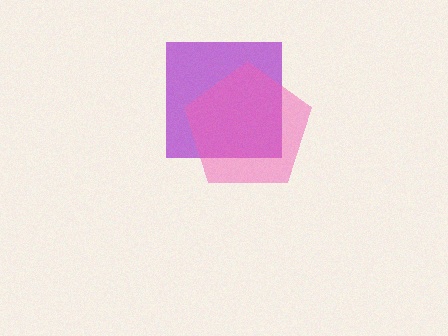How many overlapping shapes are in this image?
There are 2 overlapping shapes in the image.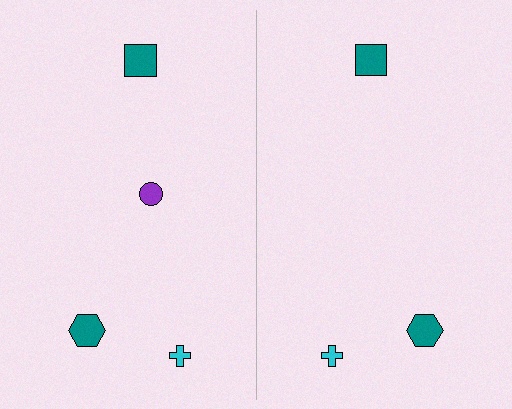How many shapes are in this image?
There are 7 shapes in this image.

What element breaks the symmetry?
A purple circle is missing from the right side.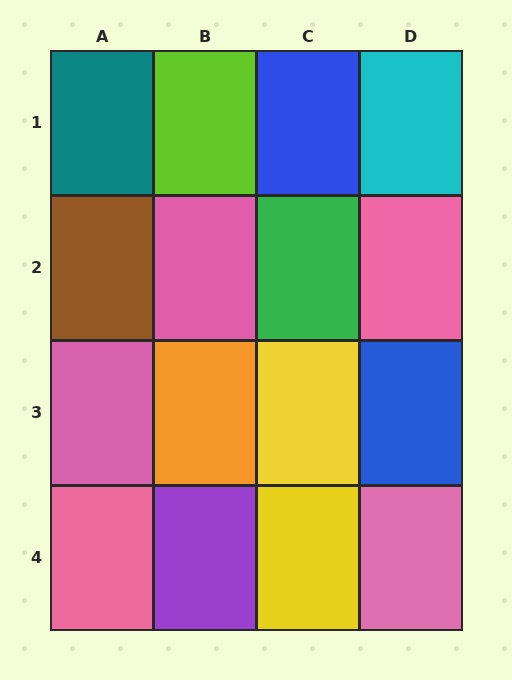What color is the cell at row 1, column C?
Blue.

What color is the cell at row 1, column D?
Cyan.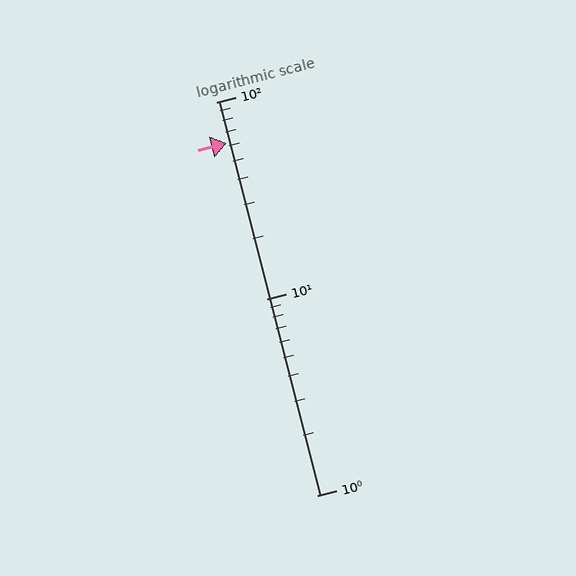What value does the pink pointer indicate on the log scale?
The pointer indicates approximately 62.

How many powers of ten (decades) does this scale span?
The scale spans 2 decades, from 1 to 100.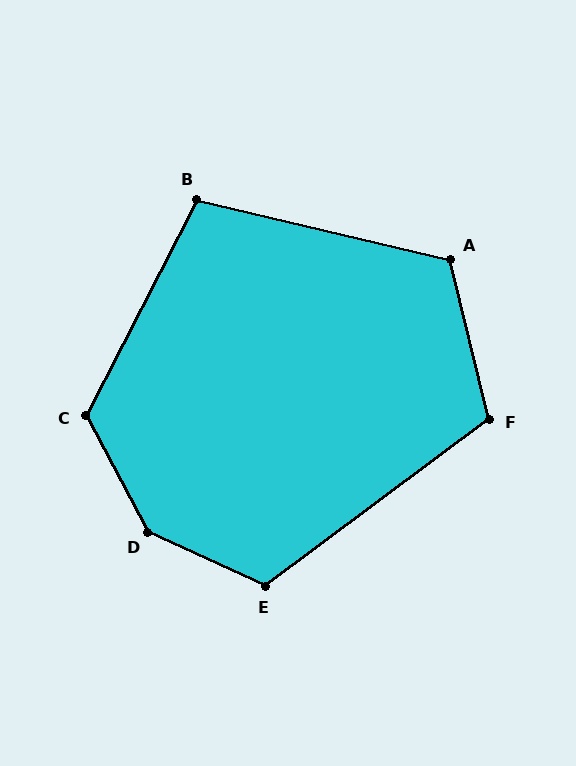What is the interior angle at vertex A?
Approximately 117 degrees (obtuse).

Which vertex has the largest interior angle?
D, at approximately 143 degrees.